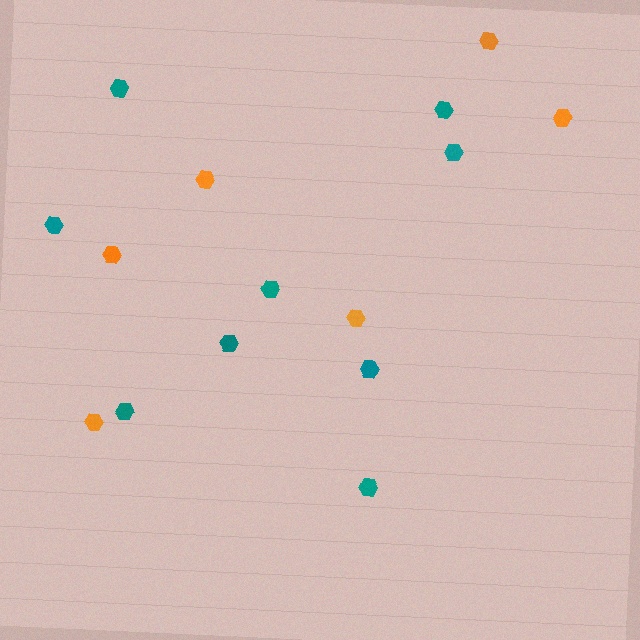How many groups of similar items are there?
There are 2 groups: one group of teal hexagons (9) and one group of orange hexagons (6).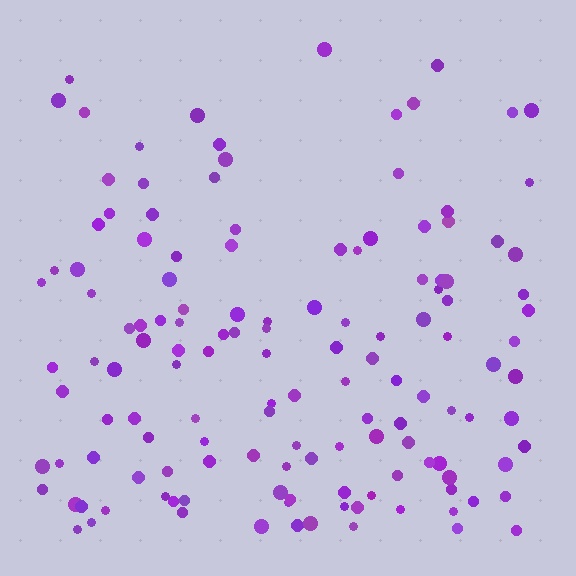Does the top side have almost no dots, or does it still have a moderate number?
Still a moderate number, just noticeably fewer than the bottom.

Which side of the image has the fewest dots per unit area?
The top.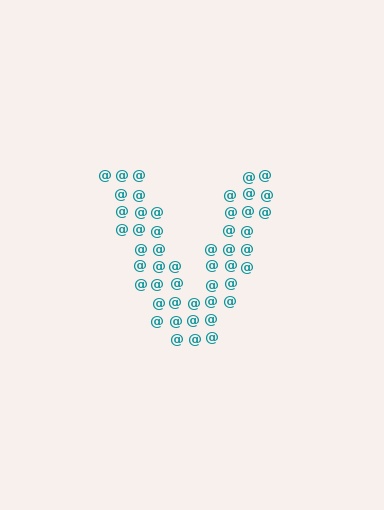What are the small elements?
The small elements are at signs.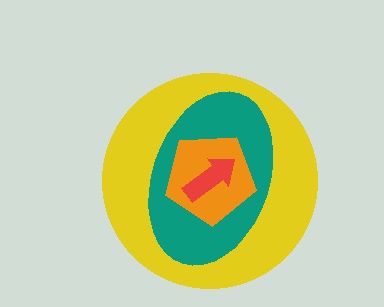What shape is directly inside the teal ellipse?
The orange pentagon.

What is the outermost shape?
The yellow circle.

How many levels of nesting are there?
4.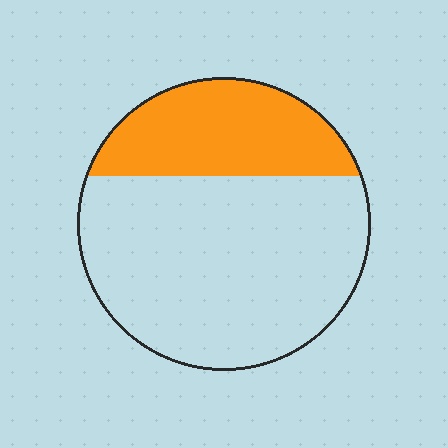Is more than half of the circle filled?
No.